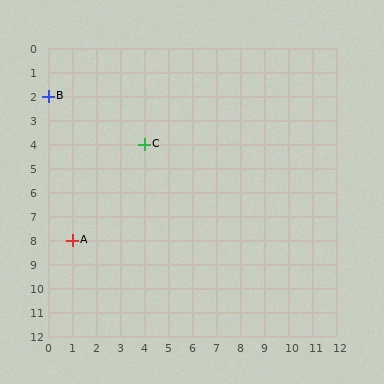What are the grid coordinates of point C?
Point C is at grid coordinates (4, 4).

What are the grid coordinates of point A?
Point A is at grid coordinates (1, 8).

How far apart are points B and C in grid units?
Points B and C are 4 columns and 2 rows apart (about 4.5 grid units diagonally).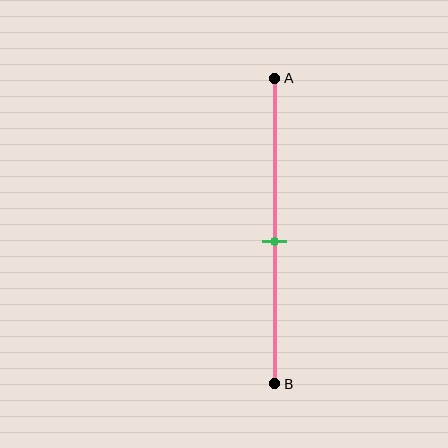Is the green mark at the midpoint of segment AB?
No, the mark is at about 55% from A, not at the 50% midpoint.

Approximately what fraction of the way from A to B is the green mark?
The green mark is approximately 55% of the way from A to B.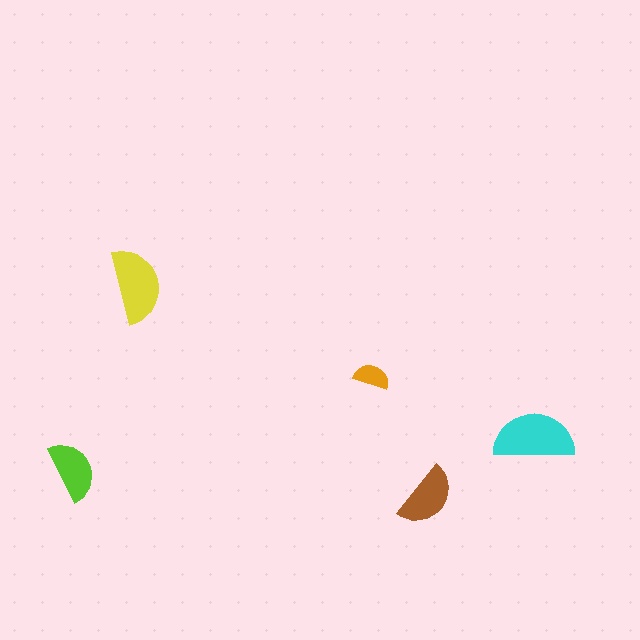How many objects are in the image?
There are 5 objects in the image.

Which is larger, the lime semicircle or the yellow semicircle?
The yellow one.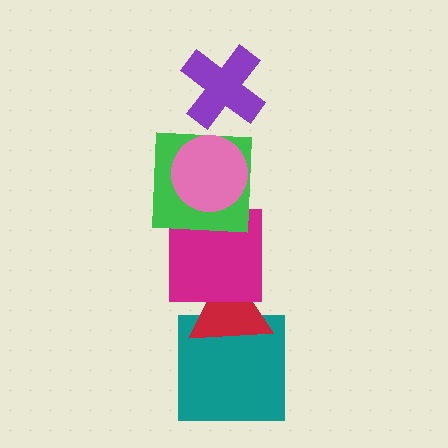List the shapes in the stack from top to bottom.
From top to bottom: the purple cross, the pink circle, the green square, the magenta square, the red triangle, the teal square.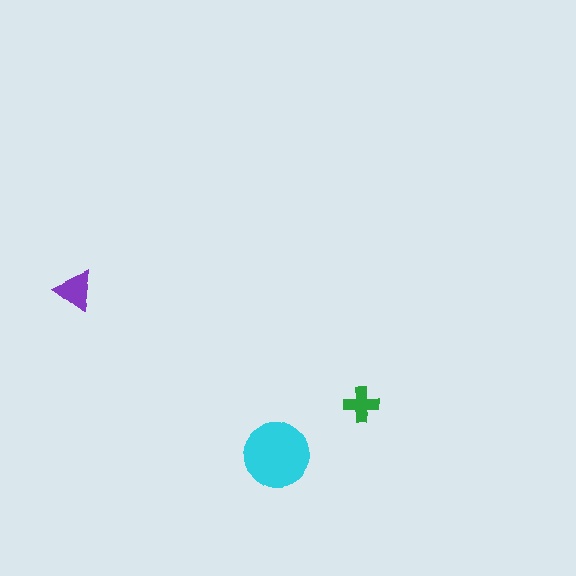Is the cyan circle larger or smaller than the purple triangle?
Larger.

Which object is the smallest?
The green cross.